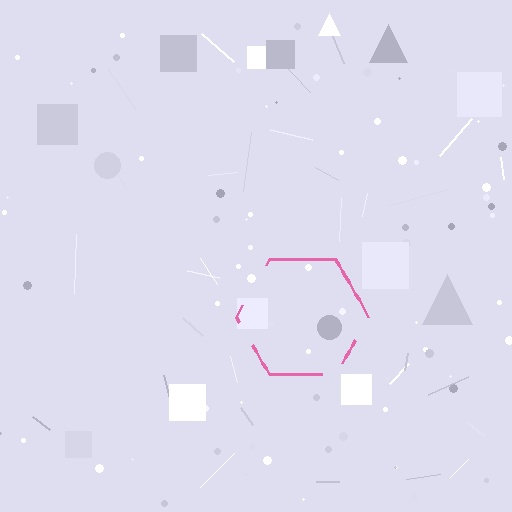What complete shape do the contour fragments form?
The contour fragments form a hexagon.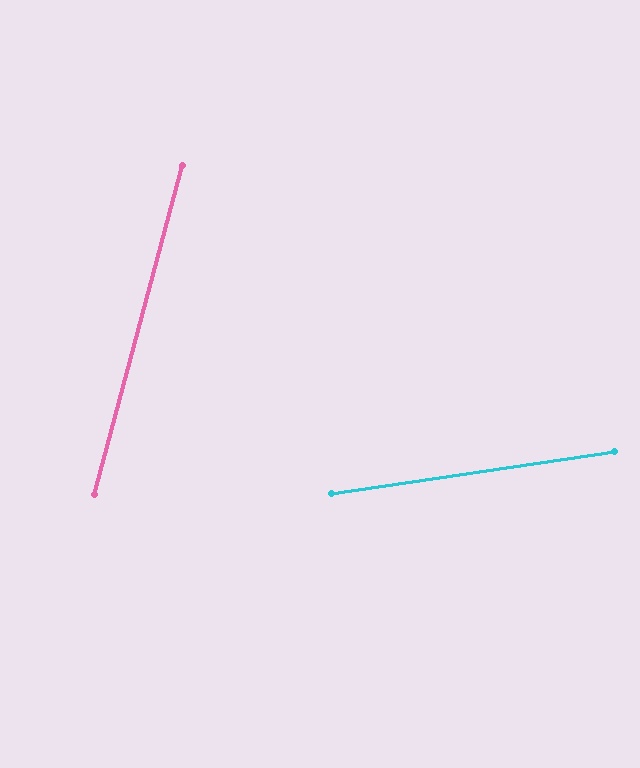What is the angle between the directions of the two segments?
Approximately 66 degrees.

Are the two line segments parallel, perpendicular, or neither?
Neither parallel nor perpendicular — they differ by about 66°.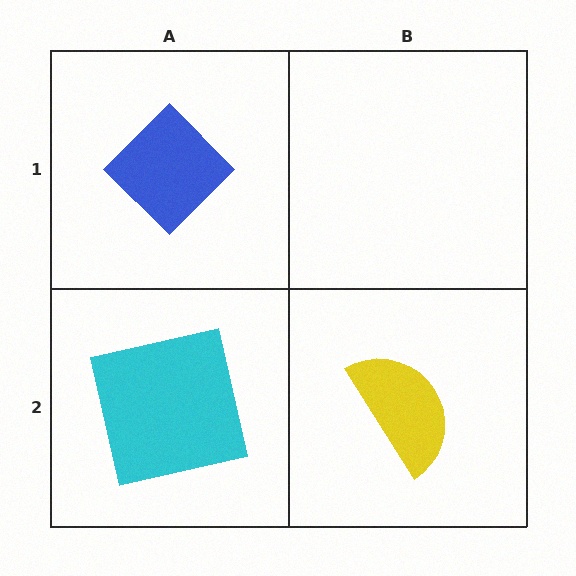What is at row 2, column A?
A cyan square.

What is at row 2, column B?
A yellow semicircle.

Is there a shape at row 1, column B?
No, that cell is empty.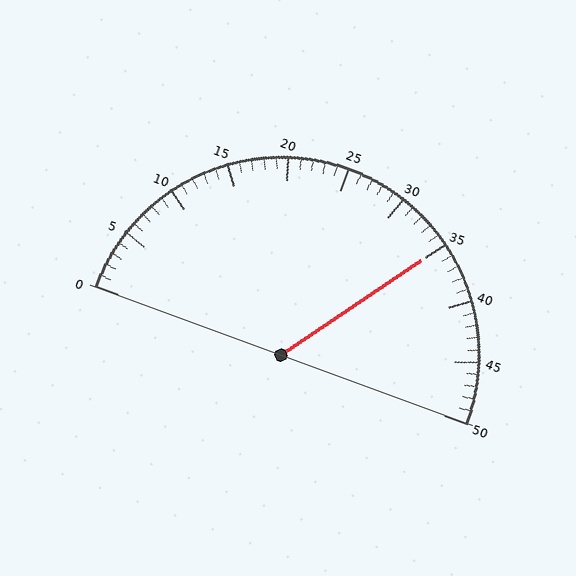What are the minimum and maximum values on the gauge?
The gauge ranges from 0 to 50.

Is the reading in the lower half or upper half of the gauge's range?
The reading is in the upper half of the range (0 to 50).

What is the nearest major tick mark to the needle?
The nearest major tick mark is 35.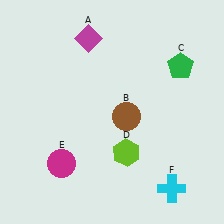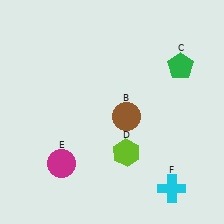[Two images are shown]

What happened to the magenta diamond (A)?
The magenta diamond (A) was removed in Image 2. It was in the top-left area of Image 1.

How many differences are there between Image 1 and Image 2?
There is 1 difference between the two images.